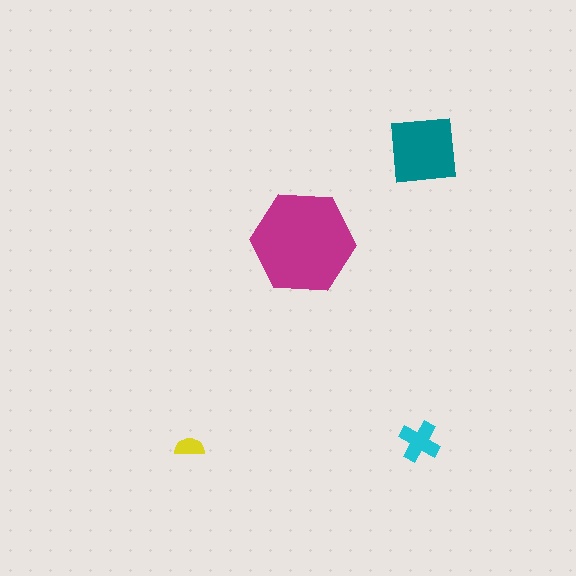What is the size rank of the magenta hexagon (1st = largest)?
1st.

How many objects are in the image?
There are 4 objects in the image.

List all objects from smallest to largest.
The yellow semicircle, the cyan cross, the teal square, the magenta hexagon.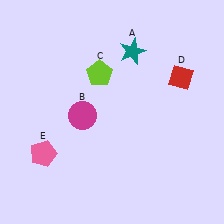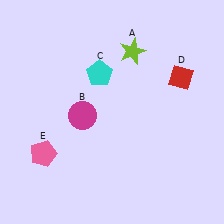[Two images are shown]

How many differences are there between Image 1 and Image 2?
There are 2 differences between the two images.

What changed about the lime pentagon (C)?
In Image 1, C is lime. In Image 2, it changed to cyan.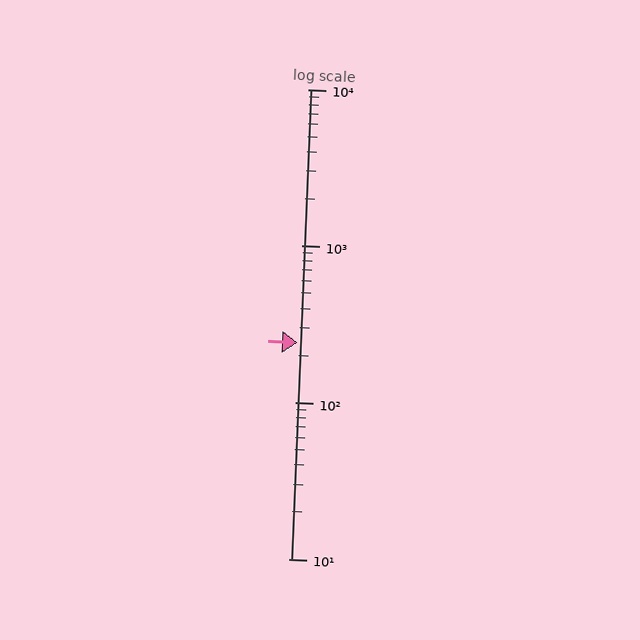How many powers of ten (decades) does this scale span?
The scale spans 3 decades, from 10 to 10000.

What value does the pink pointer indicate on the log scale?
The pointer indicates approximately 240.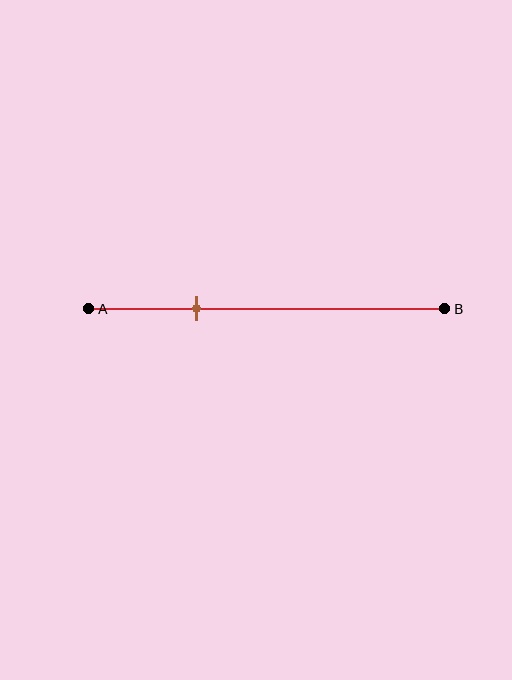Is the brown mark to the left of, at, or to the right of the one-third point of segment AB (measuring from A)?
The brown mark is to the left of the one-third point of segment AB.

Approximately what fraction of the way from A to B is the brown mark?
The brown mark is approximately 30% of the way from A to B.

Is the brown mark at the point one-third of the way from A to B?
No, the mark is at about 30% from A, not at the 33% one-third point.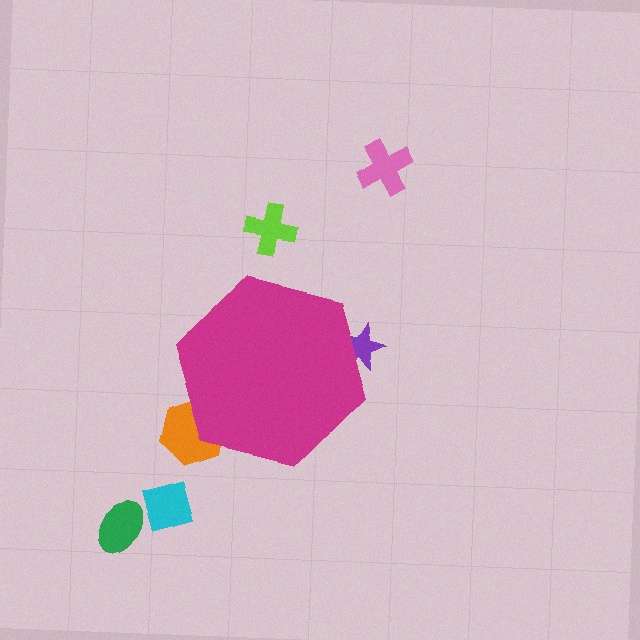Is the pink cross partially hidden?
No, the pink cross is fully visible.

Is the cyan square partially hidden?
No, the cyan square is fully visible.